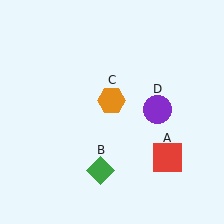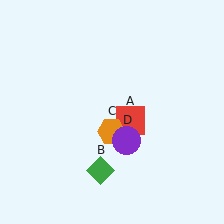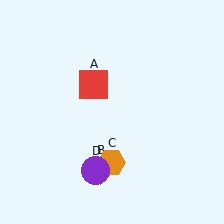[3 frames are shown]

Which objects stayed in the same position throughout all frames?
Green diamond (object B) remained stationary.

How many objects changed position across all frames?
3 objects changed position: red square (object A), orange hexagon (object C), purple circle (object D).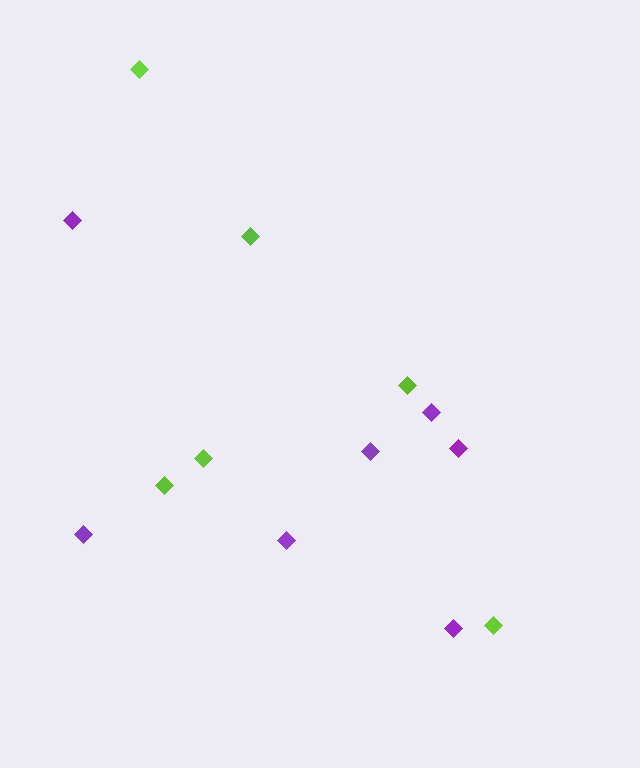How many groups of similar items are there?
There are 2 groups: one group of lime diamonds (6) and one group of purple diamonds (7).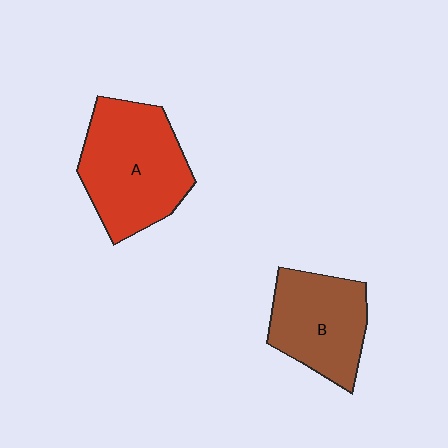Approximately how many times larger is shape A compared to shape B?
Approximately 1.3 times.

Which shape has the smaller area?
Shape B (brown).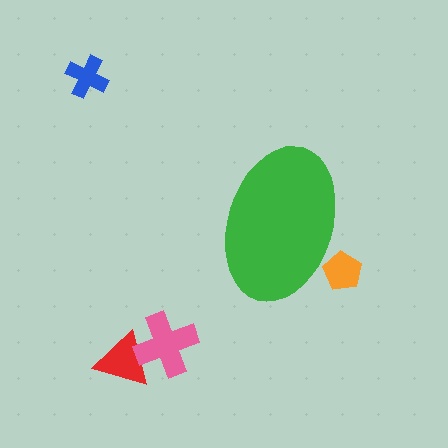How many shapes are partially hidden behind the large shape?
1 shape is partially hidden.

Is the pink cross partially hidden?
No, the pink cross is fully visible.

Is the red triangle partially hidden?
No, the red triangle is fully visible.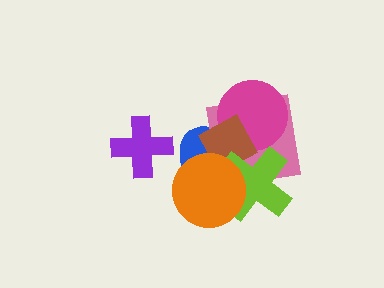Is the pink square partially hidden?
Yes, it is partially covered by another shape.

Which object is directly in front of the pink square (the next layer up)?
The magenta circle is directly in front of the pink square.